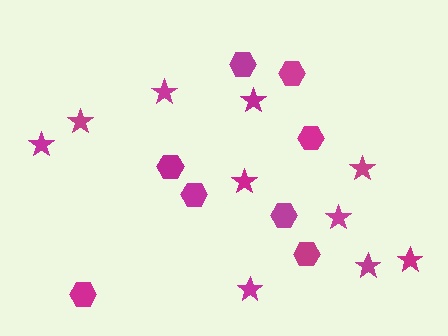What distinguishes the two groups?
There are 2 groups: one group of hexagons (8) and one group of stars (10).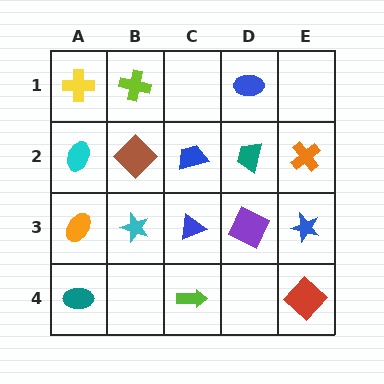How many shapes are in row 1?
3 shapes.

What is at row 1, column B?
A lime cross.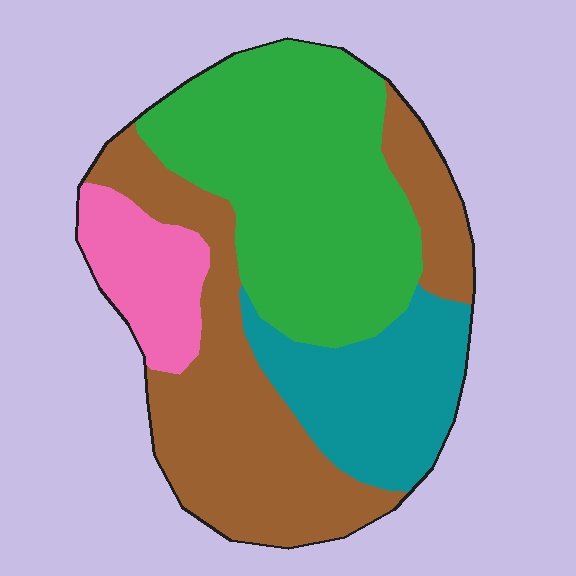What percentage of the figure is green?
Green covers roughly 35% of the figure.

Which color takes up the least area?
Pink, at roughly 10%.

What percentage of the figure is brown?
Brown covers 34% of the figure.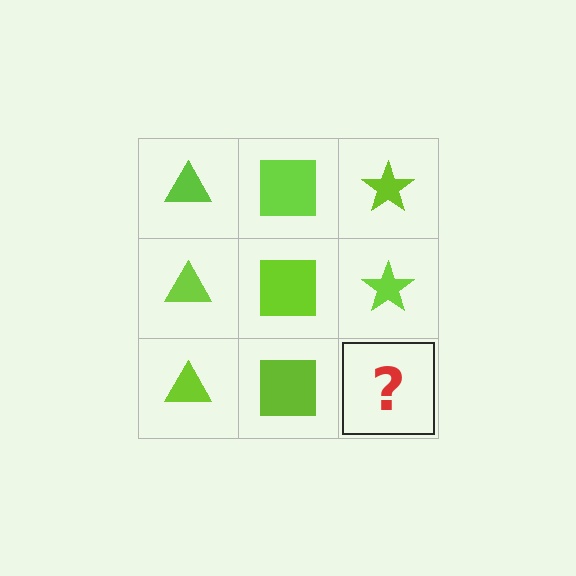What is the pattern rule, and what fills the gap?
The rule is that each column has a consistent shape. The gap should be filled with a lime star.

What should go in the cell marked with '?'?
The missing cell should contain a lime star.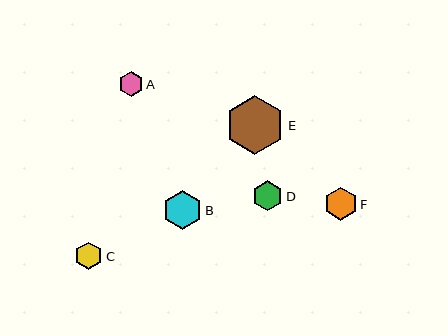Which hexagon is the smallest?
Hexagon A is the smallest with a size of approximately 24 pixels.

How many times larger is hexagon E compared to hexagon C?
Hexagon E is approximately 2.1 times the size of hexagon C.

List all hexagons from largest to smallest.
From largest to smallest: E, B, F, D, C, A.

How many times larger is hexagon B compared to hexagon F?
Hexagon B is approximately 1.2 times the size of hexagon F.